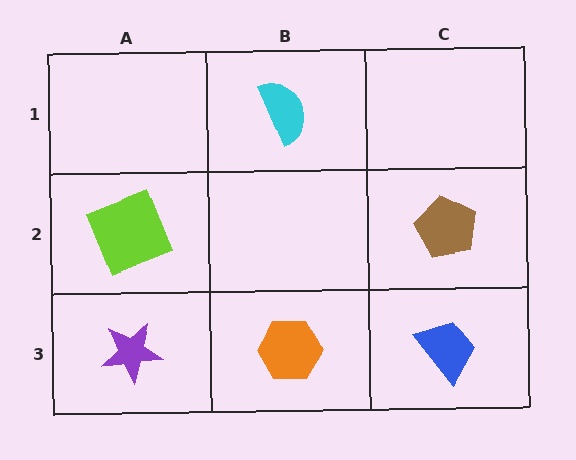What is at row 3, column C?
A blue trapezoid.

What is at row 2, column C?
A brown pentagon.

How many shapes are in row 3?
3 shapes.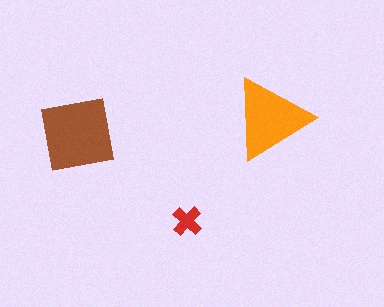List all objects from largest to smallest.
The brown square, the orange triangle, the red cross.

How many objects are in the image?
There are 3 objects in the image.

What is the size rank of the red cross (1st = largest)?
3rd.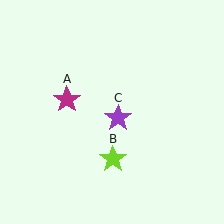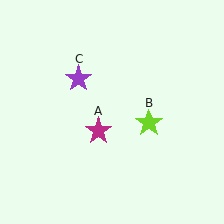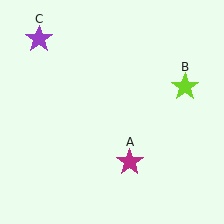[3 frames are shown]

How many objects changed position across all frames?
3 objects changed position: magenta star (object A), lime star (object B), purple star (object C).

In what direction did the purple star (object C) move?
The purple star (object C) moved up and to the left.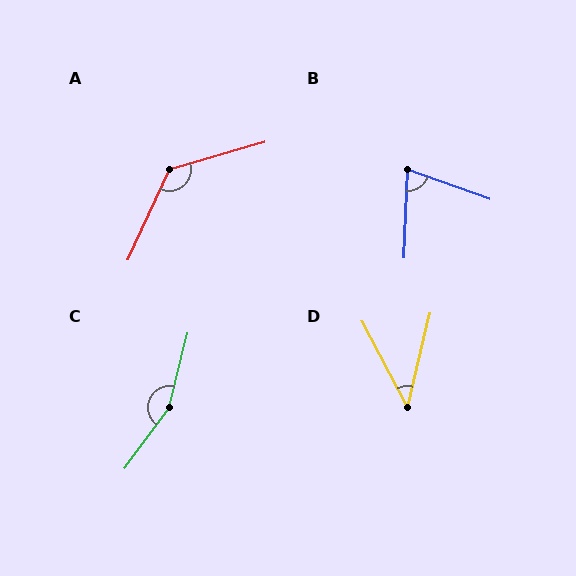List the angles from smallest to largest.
D (42°), B (72°), A (131°), C (157°).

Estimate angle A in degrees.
Approximately 131 degrees.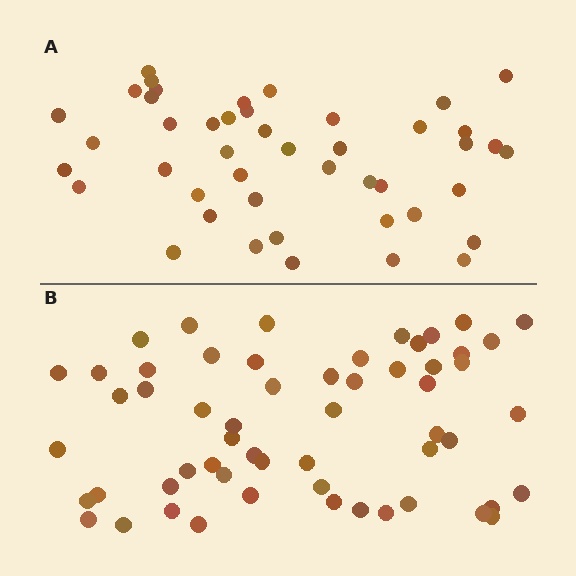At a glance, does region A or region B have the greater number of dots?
Region B (the bottom region) has more dots.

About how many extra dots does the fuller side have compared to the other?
Region B has roughly 12 or so more dots than region A.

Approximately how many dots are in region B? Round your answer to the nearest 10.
About 60 dots. (The exact count is 57, which rounds to 60.)